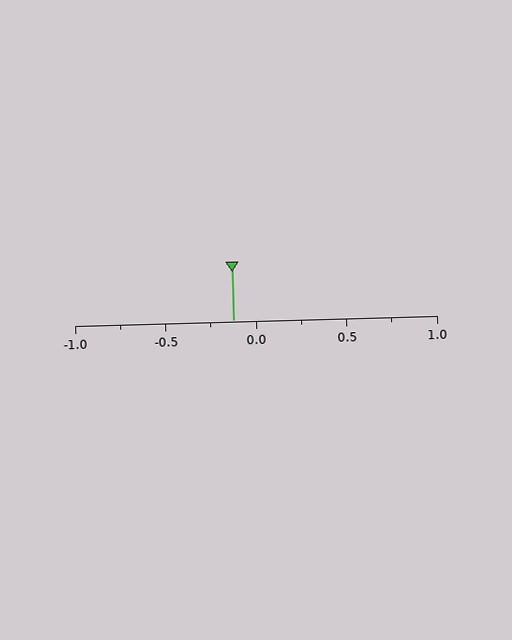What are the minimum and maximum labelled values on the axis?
The axis runs from -1.0 to 1.0.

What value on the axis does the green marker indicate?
The marker indicates approximately -0.12.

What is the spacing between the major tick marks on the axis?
The major ticks are spaced 0.5 apart.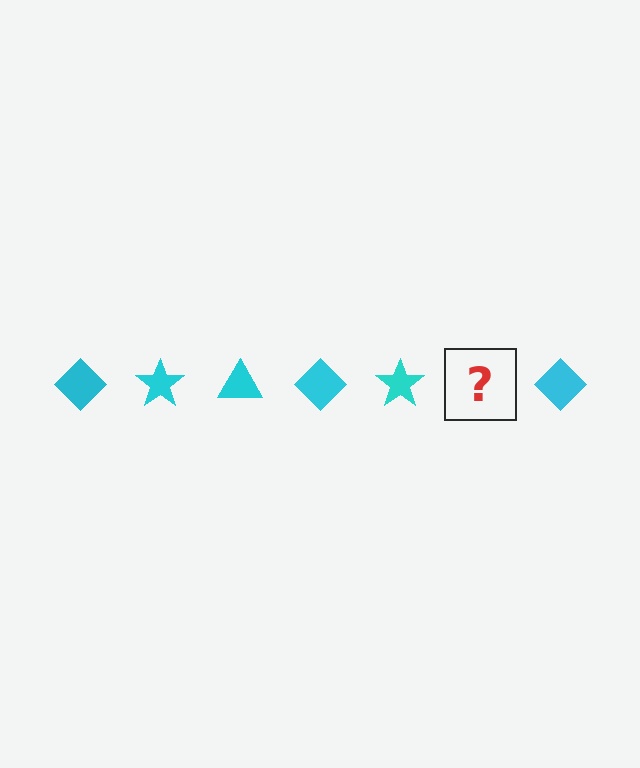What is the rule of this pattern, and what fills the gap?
The rule is that the pattern cycles through diamond, star, triangle shapes in cyan. The gap should be filled with a cyan triangle.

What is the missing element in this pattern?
The missing element is a cyan triangle.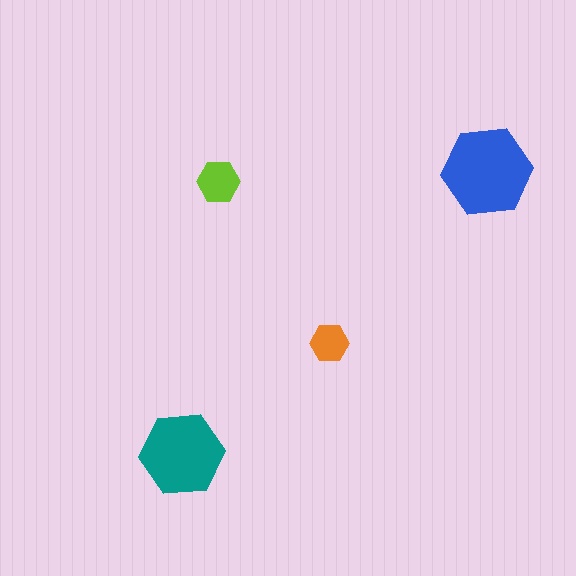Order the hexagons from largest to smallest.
the blue one, the teal one, the lime one, the orange one.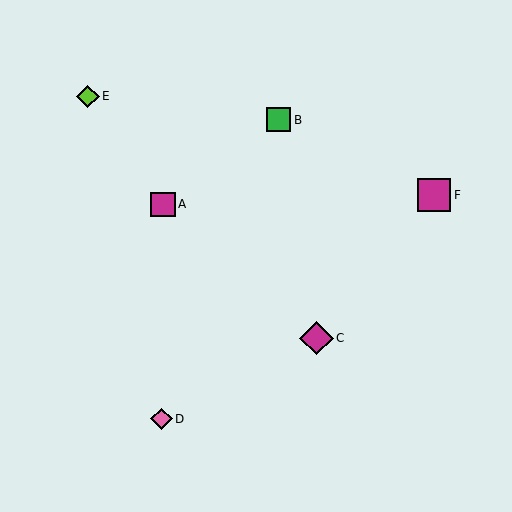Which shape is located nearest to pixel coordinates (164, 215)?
The magenta square (labeled A) at (163, 204) is nearest to that location.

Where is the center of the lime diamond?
The center of the lime diamond is at (88, 96).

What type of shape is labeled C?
Shape C is a magenta diamond.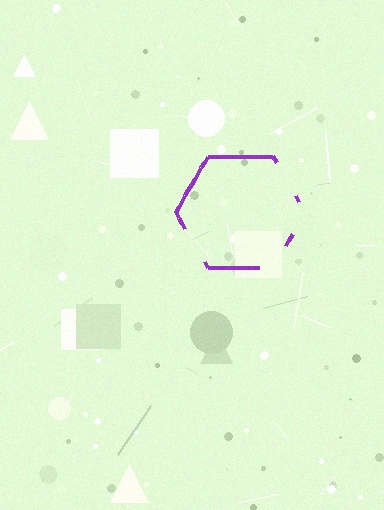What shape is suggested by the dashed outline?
The dashed outline suggests a hexagon.